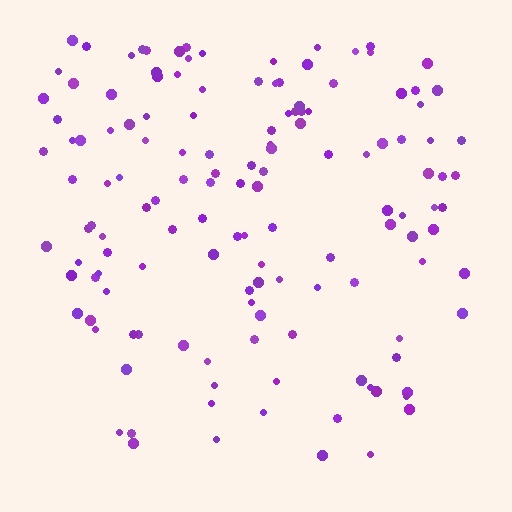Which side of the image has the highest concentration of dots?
The top.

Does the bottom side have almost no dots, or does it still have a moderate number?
Still a moderate number, just noticeably fewer than the top.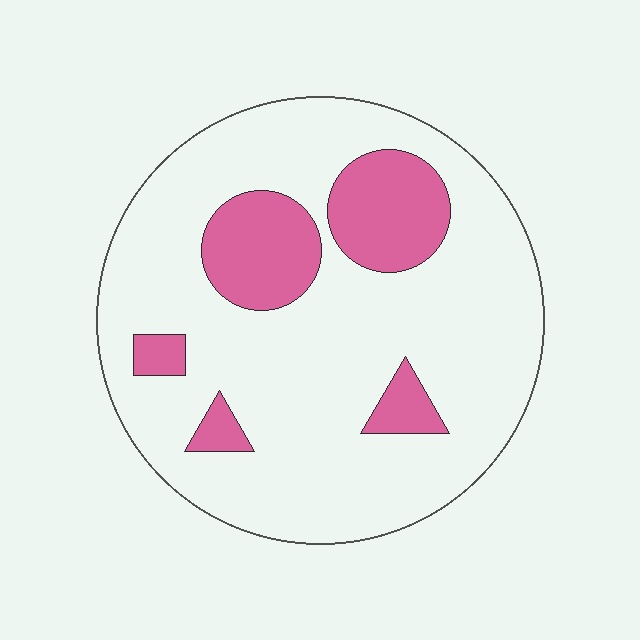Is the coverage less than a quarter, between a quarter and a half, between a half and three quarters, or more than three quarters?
Less than a quarter.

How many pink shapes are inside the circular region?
5.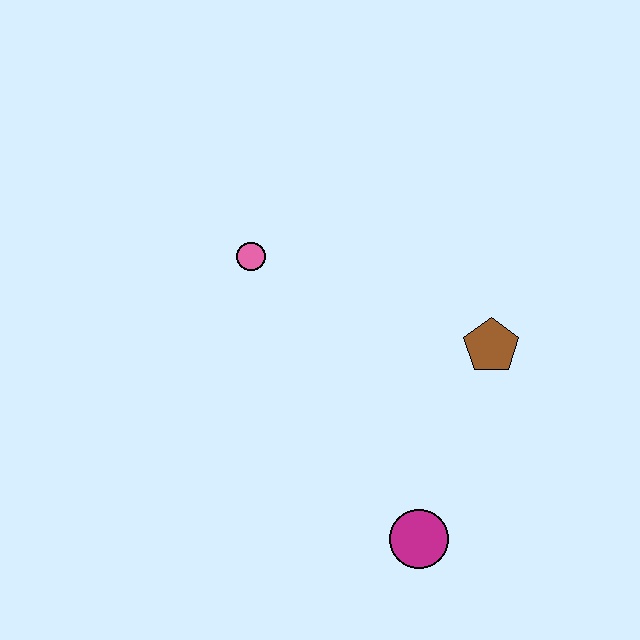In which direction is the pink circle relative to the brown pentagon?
The pink circle is to the left of the brown pentagon.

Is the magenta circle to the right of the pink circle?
Yes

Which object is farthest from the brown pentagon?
The pink circle is farthest from the brown pentagon.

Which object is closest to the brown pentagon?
The magenta circle is closest to the brown pentagon.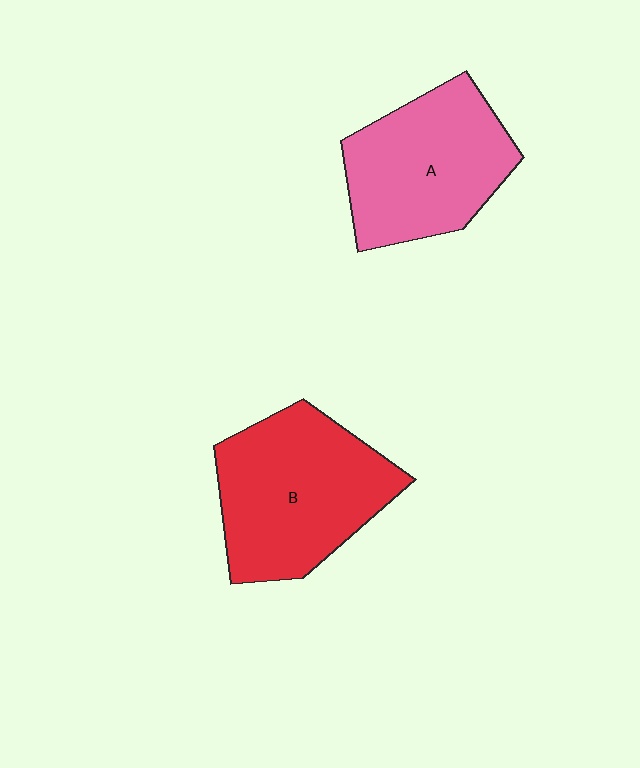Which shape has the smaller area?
Shape A (pink).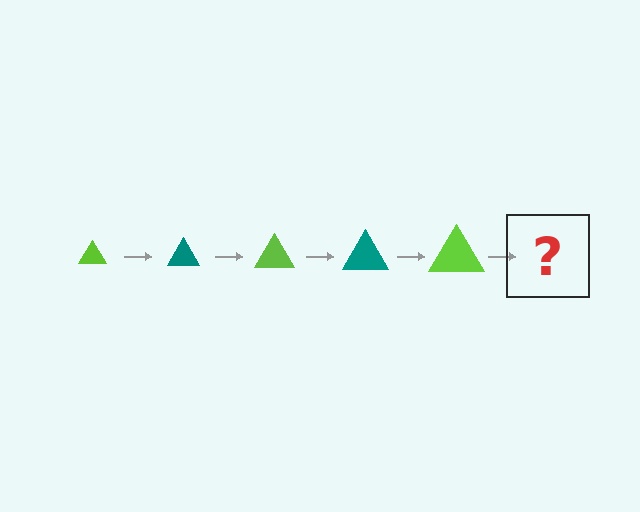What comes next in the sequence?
The next element should be a teal triangle, larger than the previous one.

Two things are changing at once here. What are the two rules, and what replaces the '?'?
The two rules are that the triangle grows larger each step and the color cycles through lime and teal. The '?' should be a teal triangle, larger than the previous one.